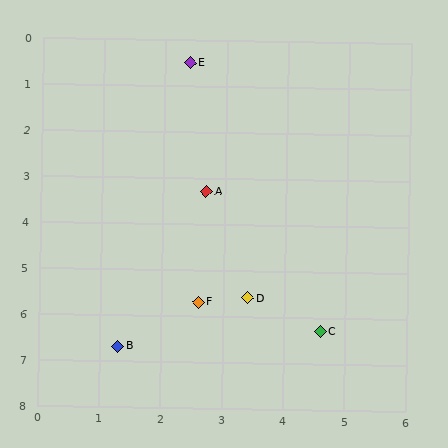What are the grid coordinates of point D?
Point D is at approximately (3.4, 5.6).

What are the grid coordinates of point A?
Point A is at approximately (2.7, 3.3).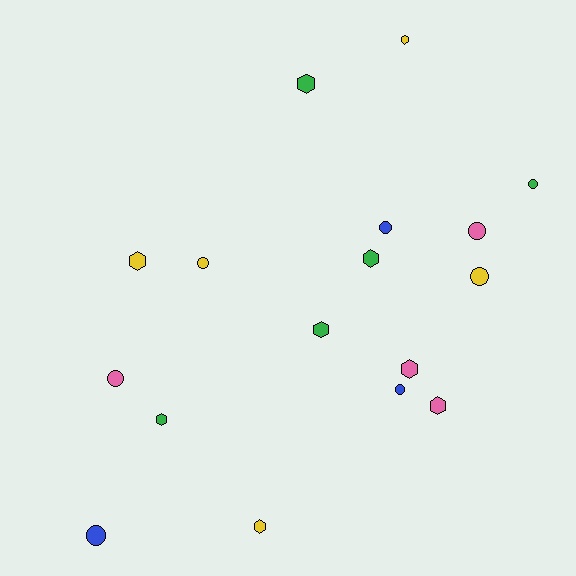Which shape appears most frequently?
Hexagon, with 9 objects.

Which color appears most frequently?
Green, with 5 objects.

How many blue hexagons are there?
There are no blue hexagons.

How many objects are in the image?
There are 17 objects.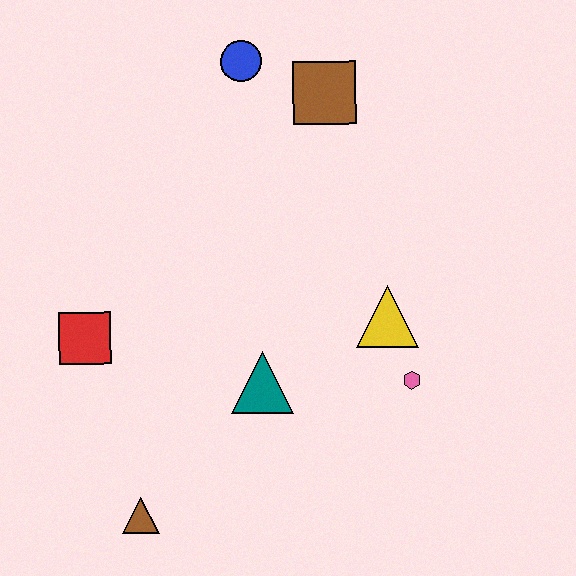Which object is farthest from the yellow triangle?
The brown triangle is farthest from the yellow triangle.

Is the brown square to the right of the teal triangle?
Yes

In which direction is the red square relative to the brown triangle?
The red square is above the brown triangle.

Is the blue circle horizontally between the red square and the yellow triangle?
Yes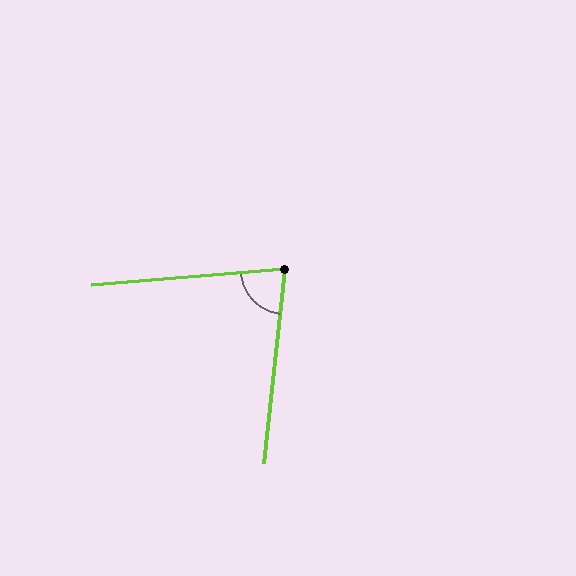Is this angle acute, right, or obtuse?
It is acute.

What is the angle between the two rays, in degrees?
Approximately 79 degrees.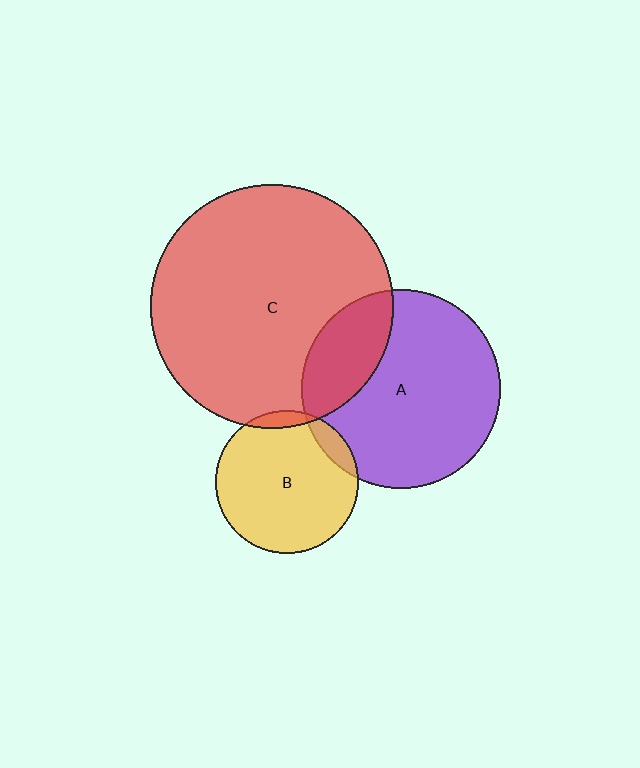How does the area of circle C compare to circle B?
Approximately 2.9 times.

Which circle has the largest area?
Circle C (red).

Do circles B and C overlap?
Yes.